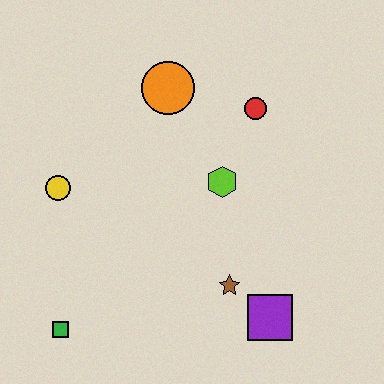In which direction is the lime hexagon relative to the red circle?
The lime hexagon is below the red circle.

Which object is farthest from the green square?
The red circle is farthest from the green square.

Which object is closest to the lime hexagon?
The red circle is closest to the lime hexagon.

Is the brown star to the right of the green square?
Yes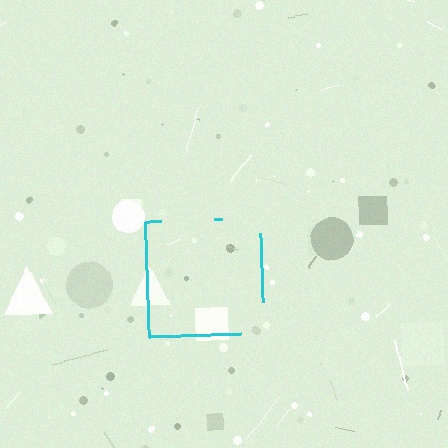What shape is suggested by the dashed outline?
The dashed outline suggests a square.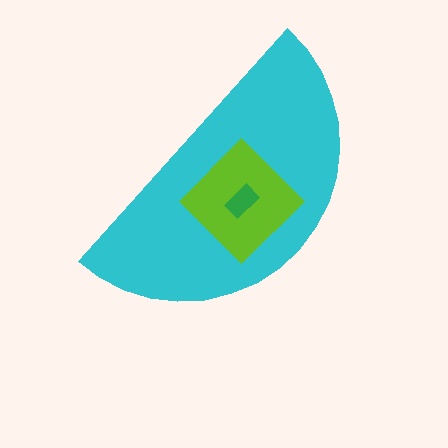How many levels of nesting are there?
3.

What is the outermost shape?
The cyan semicircle.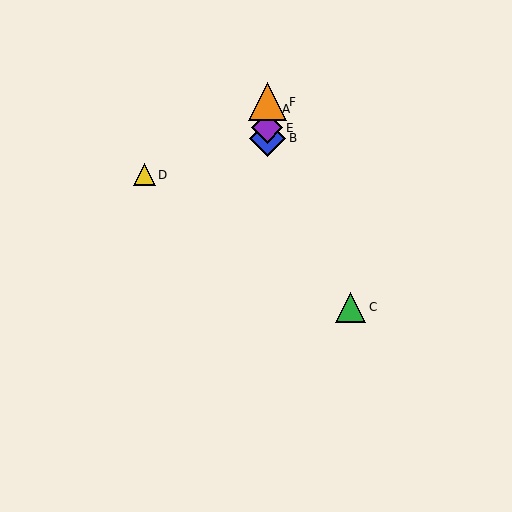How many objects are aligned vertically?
4 objects (A, B, E, F) are aligned vertically.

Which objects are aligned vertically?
Objects A, B, E, F are aligned vertically.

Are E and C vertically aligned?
No, E is at x≈267 and C is at x≈350.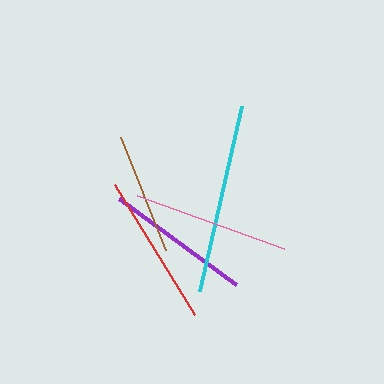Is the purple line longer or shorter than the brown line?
The purple line is longer than the brown line.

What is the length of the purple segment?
The purple segment is approximately 145 pixels long.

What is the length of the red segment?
The red segment is approximately 153 pixels long.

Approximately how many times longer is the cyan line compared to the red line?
The cyan line is approximately 1.2 times the length of the red line.